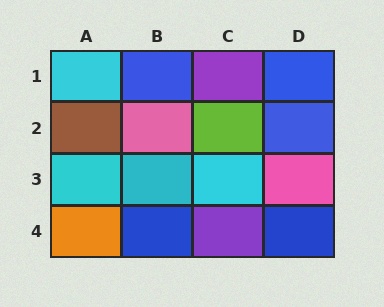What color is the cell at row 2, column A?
Brown.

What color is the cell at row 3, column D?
Pink.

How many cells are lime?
1 cell is lime.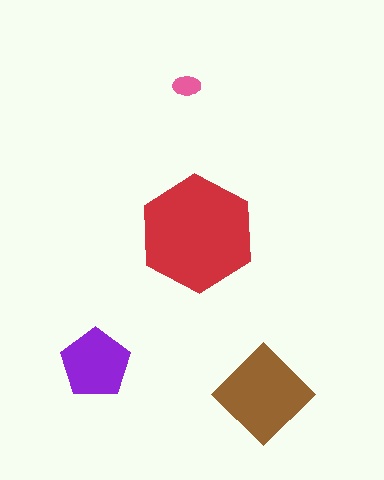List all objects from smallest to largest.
The pink ellipse, the purple pentagon, the brown diamond, the red hexagon.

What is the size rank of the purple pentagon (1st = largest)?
3rd.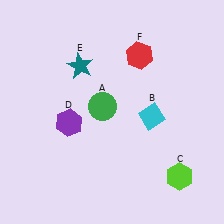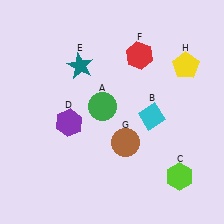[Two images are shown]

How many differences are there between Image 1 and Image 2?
There are 2 differences between the two images.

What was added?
A brown circle (G), a yellow pentagon (H) were added in Image 2.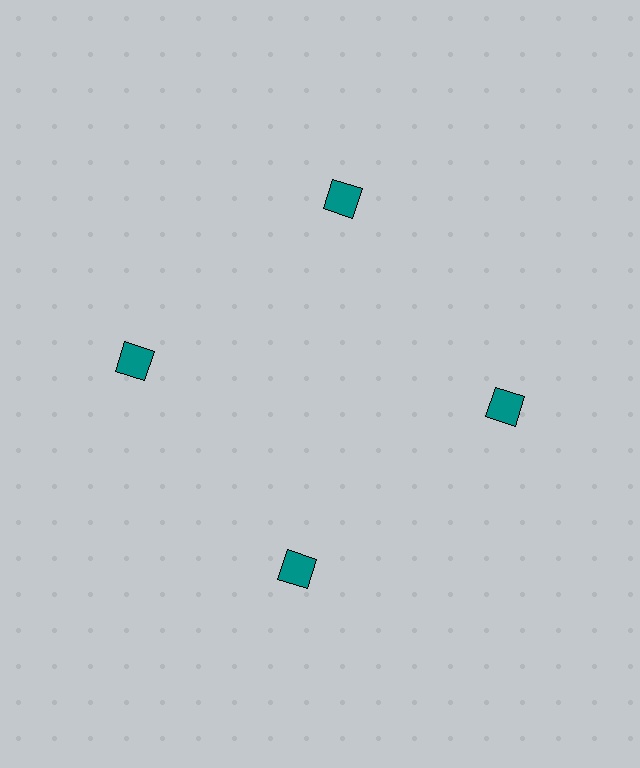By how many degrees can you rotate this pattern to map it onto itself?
The pattern maps onto itself every 90 degrees of rotation.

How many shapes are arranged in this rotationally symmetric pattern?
There are 4 shapes, arranged in 4 groups of 1.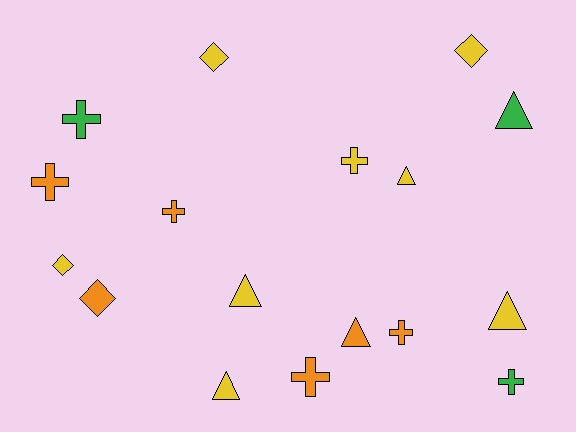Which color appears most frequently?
Yellow, with 8 objects.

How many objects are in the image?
There are 17 objects.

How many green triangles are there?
There is 1 green triangle.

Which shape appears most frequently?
Cross, with 7 objects.